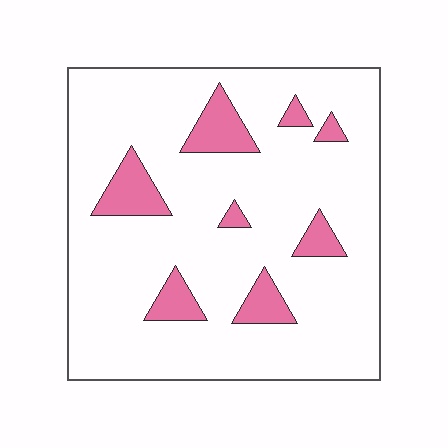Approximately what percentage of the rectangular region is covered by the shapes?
Approximately 15%.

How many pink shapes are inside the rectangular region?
8.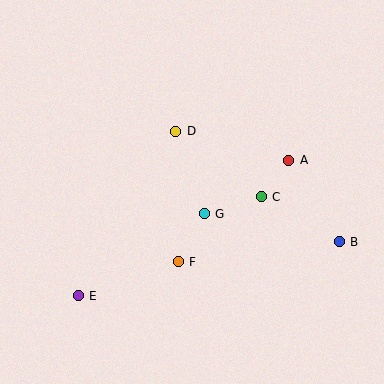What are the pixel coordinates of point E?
Point E is at (78, 296).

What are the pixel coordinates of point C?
Point C is at (261, 197).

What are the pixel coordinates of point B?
Point B is at (339, 242).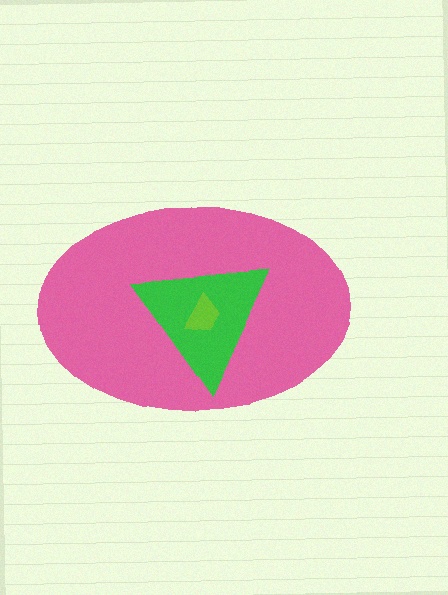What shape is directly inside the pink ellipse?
The green triangle.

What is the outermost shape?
The pink ellipse.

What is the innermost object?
The lime trapezoid.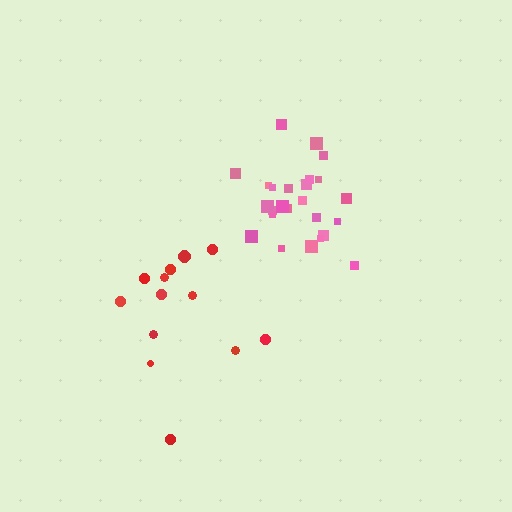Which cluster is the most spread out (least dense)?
Red.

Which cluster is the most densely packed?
Pink.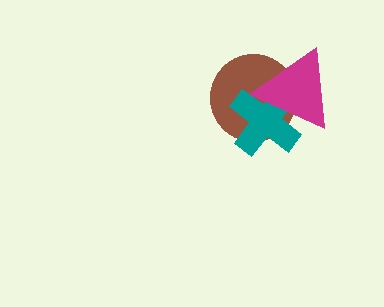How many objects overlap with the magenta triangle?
2 objects overlap with the magenta triangle.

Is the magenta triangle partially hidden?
No, no other shape covers it.